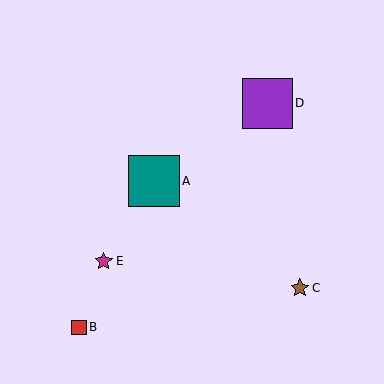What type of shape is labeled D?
Shape D is a purple square.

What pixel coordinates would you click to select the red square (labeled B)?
Click at (79, 328) to select the red square B.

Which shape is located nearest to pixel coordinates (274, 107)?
The purple square (labeled D) at (268, 103) is nearest to that location.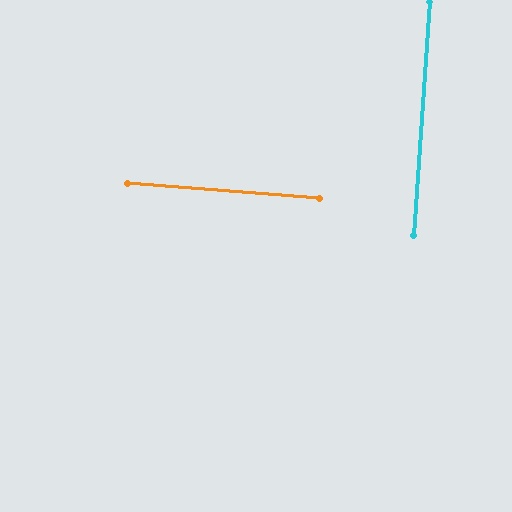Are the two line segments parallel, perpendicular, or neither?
Perpendicular — they meet at approximately 90°.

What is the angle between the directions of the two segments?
Approximately 90 degrees.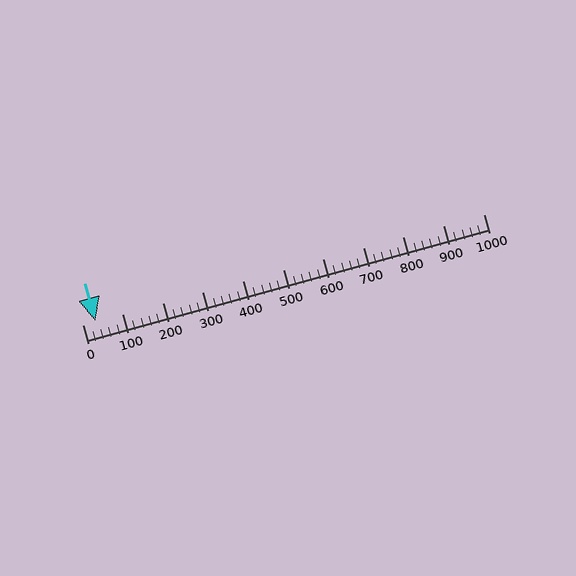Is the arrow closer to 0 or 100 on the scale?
The arrow is closer to 0.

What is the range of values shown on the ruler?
The ruler shows values from 0 to 1000.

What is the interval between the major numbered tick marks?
The major tick marks are spaced 100 units apart.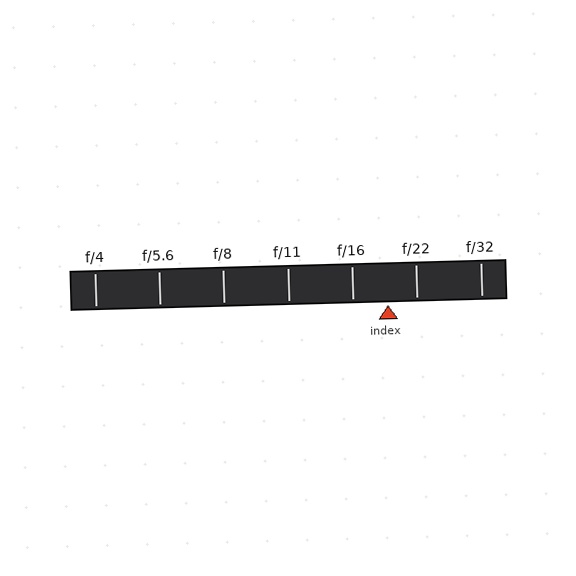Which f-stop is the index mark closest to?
The index mark is closest to f/22.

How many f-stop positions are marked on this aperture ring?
There are 7 f-stop positions marked.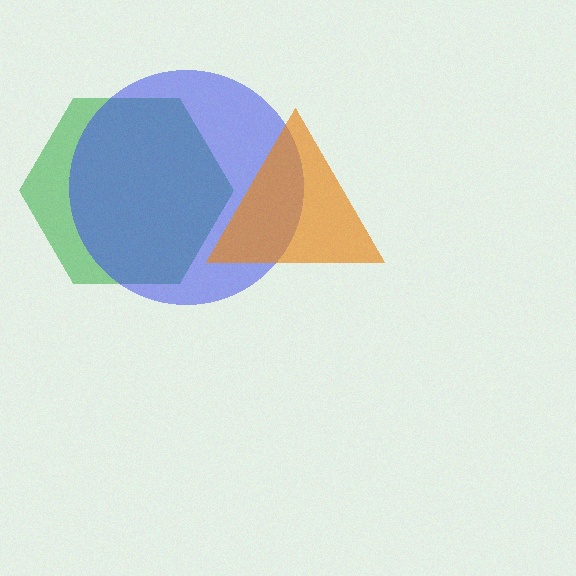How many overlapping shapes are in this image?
There are 3 overlapping shapes in the image.